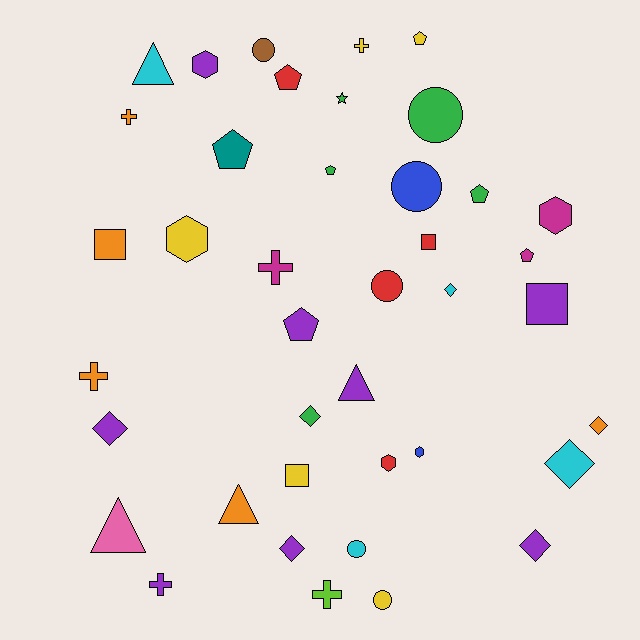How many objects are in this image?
There are 40 objects.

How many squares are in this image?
There are 4 squares.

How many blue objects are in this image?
There are 2 blue objects.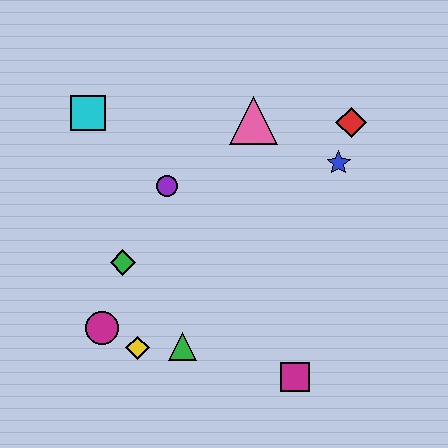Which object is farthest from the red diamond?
The magenta circle is farthest from the red diamond.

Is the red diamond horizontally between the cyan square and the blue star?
No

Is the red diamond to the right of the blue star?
Yes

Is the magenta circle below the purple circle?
Yes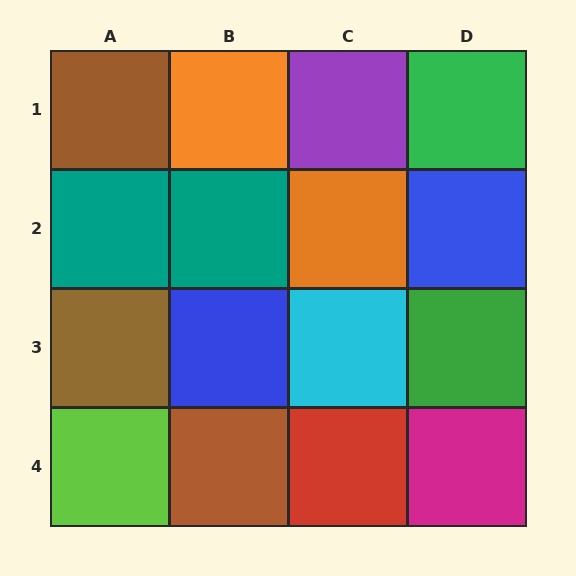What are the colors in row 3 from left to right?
Brown, blue, cyan, green.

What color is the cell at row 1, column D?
Green.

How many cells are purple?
1 cell is purple.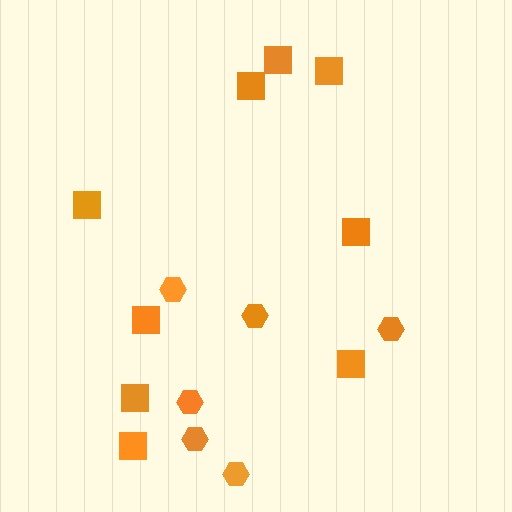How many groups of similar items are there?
There are 2 groups: one group of squares (9) and one group of hexagons (6).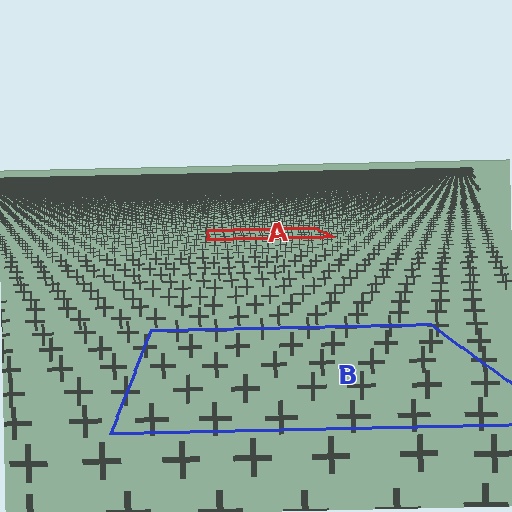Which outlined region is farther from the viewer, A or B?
Region A is farther from the viewer — the texture elements inside it appear smaller and more densely packed.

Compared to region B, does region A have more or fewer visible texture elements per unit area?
Region A has more texture elements per unit area — they are packed more densely because it is farther away.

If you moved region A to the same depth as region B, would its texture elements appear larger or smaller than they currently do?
They would appear larger. At a closer depth, the same texture elements are projected at a bigger on-screen size.